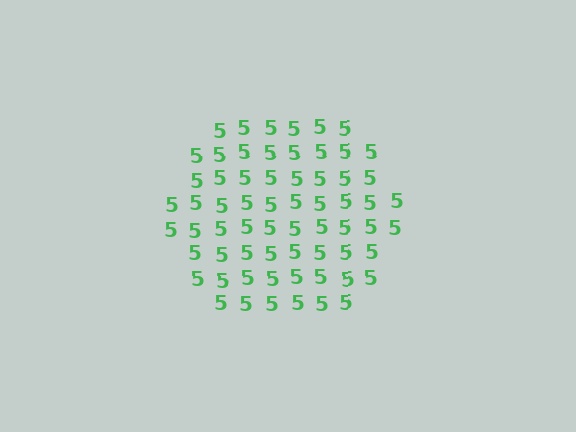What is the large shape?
The large shape is a hexagon.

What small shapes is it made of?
It is made of small digit 5's.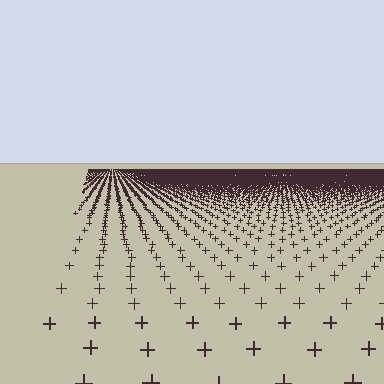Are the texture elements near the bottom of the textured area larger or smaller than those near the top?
Larger. Near the bottom, elements are closer to the viewer and appear at a bigger on-screen size.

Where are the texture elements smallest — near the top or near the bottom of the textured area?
Near the top.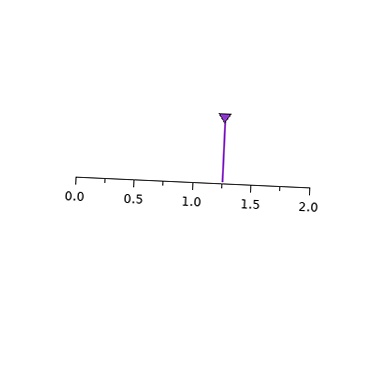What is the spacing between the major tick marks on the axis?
The major ticks are spaced 0.5 apart.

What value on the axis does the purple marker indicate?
The marker indicates approximately 1.25.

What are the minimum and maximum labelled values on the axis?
The axis runs from 0.0 to 2.0.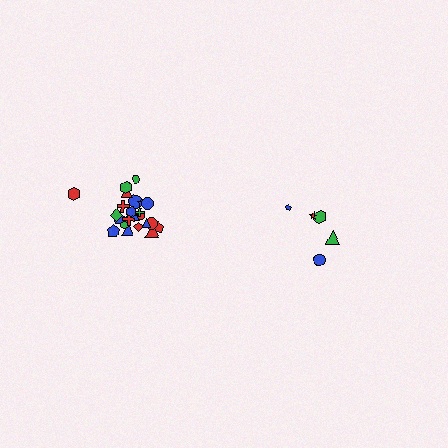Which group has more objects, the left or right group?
The left group.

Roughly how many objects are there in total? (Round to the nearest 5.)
Roughly 30 objects in total.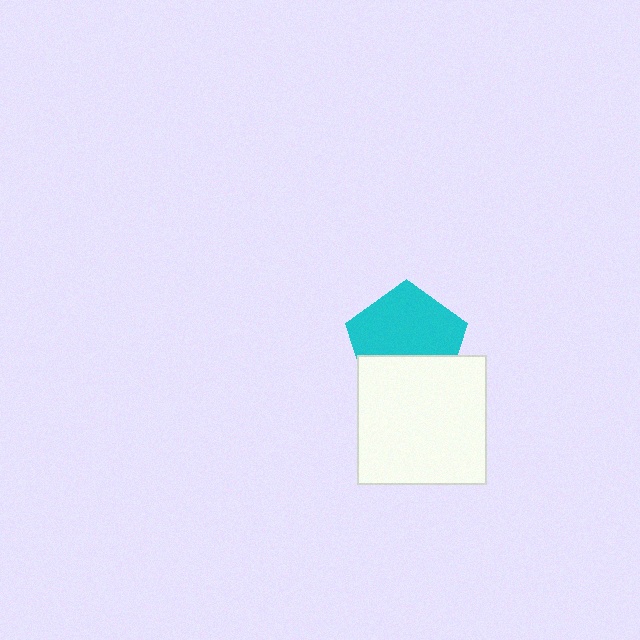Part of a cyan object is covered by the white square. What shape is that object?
It is a pentagon.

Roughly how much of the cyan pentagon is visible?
About half of it is visible (roughly 64%).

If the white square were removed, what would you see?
You would see the complete cyan pentagon.